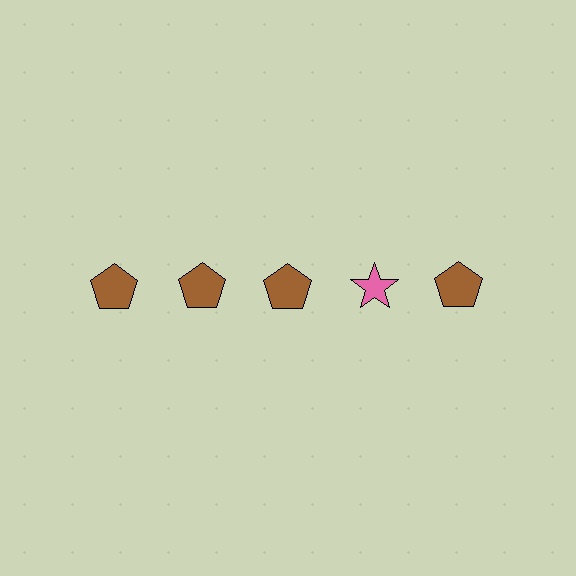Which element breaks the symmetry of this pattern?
The pink star in the top row, second from right column breaks the symmetry. All other shapes are brown pentagons.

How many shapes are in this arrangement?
There are 5 shapes arranged in a grid pattern.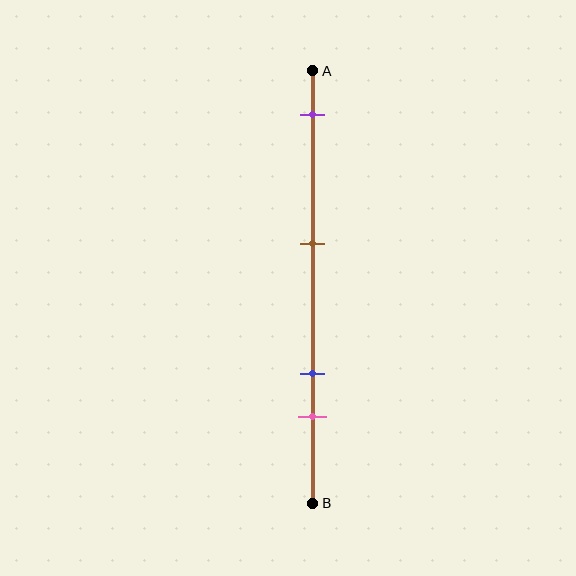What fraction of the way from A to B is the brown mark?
The brown mark is approximately 40% (0.4) of the way from A to B.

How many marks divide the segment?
There are 4 marks dividing the segment.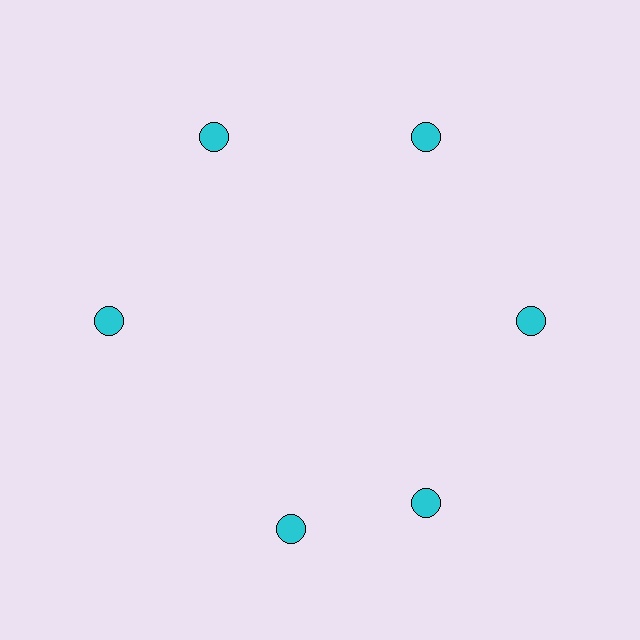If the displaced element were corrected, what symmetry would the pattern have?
It would have 6-fold rotational symmetry — the pattern would map onto itself every 60 degrees.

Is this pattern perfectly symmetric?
No. The 6 cyan circles are arranged in a ring, but one element near the 7 o'clock position is rotated out of alignment along the ring, breaking the 6-fold rotational symmetry.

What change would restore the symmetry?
The symmetry would be restored by rotating it back into even spacing with its neighbors so that all 6 circles sit at equal angles and equal distance from the center.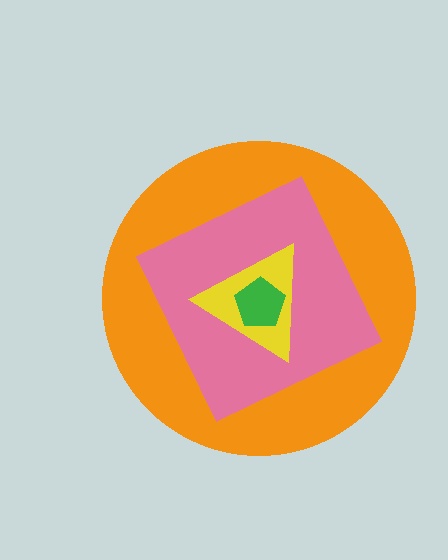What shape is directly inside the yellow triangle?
The green pentagon.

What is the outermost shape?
The orange circle.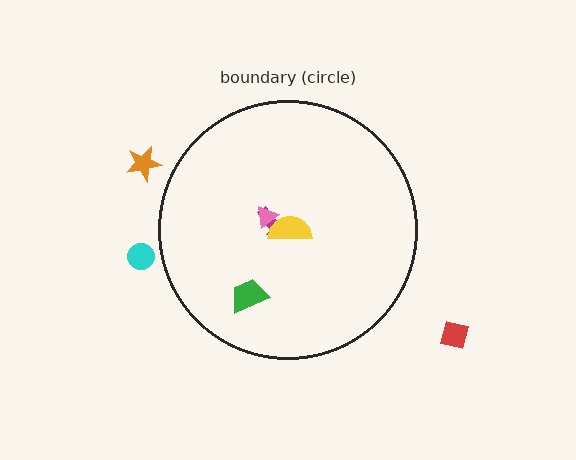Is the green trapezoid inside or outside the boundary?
Inside.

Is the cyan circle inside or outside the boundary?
Outside.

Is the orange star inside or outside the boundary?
Outside.